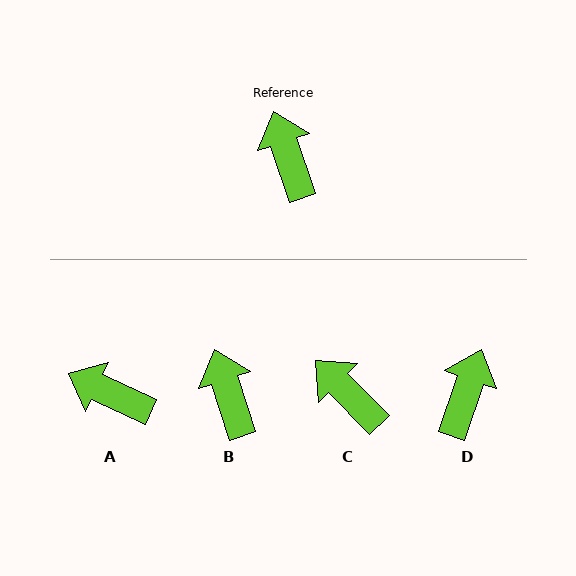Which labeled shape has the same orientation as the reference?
B.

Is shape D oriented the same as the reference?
No, it is off by about 37 degrees.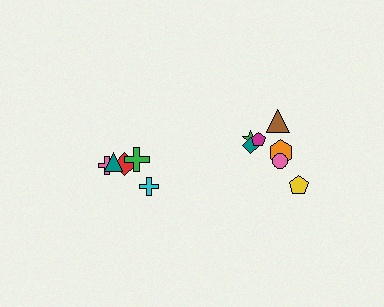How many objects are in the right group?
There are 7 objects.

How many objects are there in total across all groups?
There are 12 objects.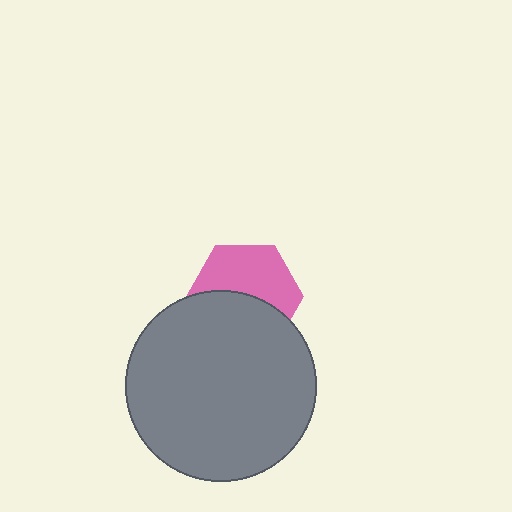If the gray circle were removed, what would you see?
You would see the complete pink hexagon.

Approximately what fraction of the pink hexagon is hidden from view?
Roughly 48% of the pink hexagon is hidden behind the gray circle.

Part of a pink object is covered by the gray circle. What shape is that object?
It is a hexagon.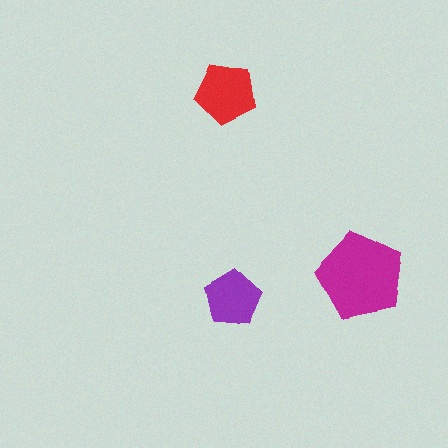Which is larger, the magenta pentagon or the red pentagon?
The magenta one.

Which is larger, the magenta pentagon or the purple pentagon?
The magenta one.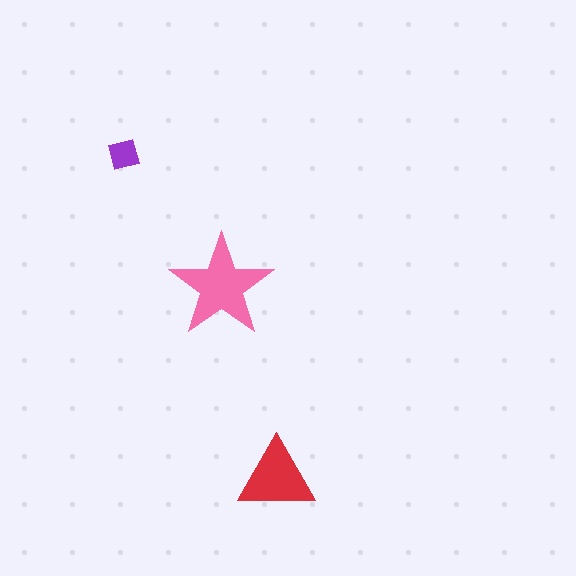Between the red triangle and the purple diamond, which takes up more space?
The red triangle.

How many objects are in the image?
There are 3 objects in the image.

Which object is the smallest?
The purple diamond.